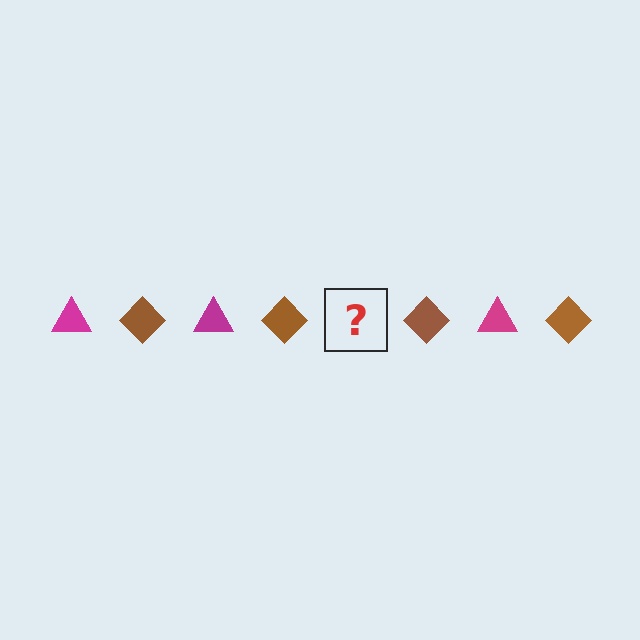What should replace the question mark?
The question mark should be replaced with a magenta triangle.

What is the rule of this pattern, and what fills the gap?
The rule is that the pattern alternates between magenta triangle and brown diamond. The gap should be filled with a magenta triangle.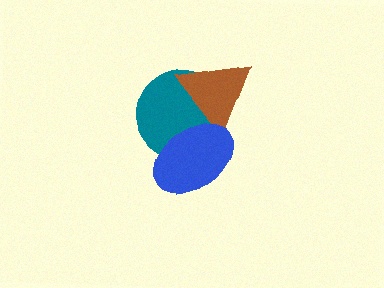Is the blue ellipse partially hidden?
No, no other shape covers it.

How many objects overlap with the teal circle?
2 objects overlap with the teal circle.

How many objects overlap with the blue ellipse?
2 objects overlap with the blue ellipse.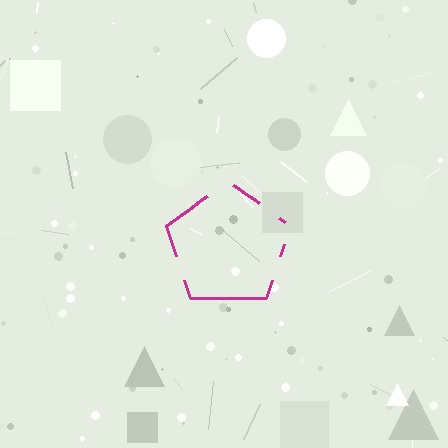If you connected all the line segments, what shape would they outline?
They would outline a pentagon.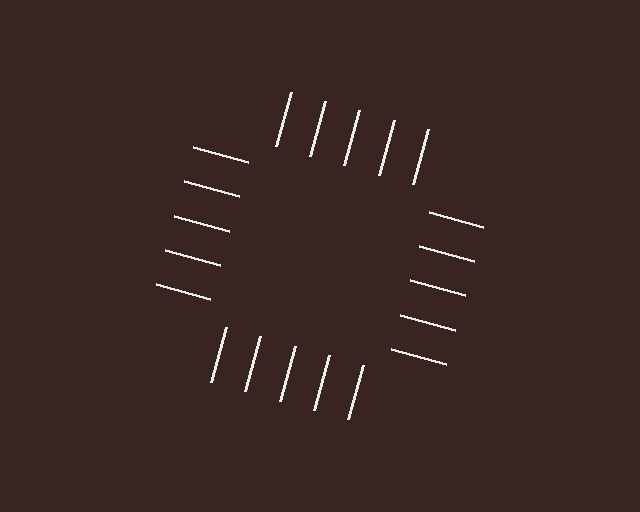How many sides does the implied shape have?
4 sides — the line-ends trace a square.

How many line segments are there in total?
20 — 5 along each of the 4 edges.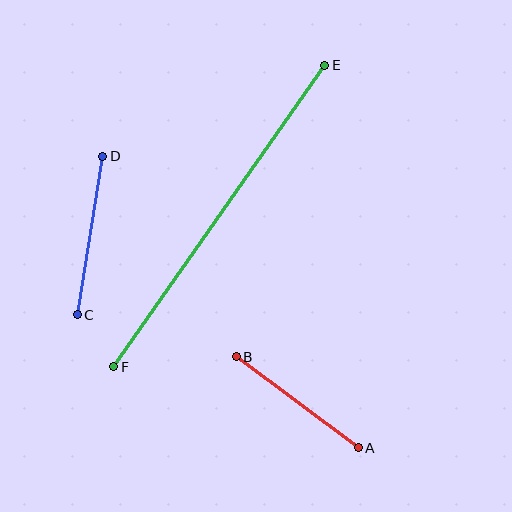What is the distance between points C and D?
The distance is approximately 161 pixels.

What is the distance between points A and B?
The distance is approximately 152 pixels.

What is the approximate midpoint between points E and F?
The midpoint is at approximately (219, 216) pixels.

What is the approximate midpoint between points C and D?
The midpoint is at approximately (90, 236) pixels.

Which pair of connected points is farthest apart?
Points E and F are farthest apart.